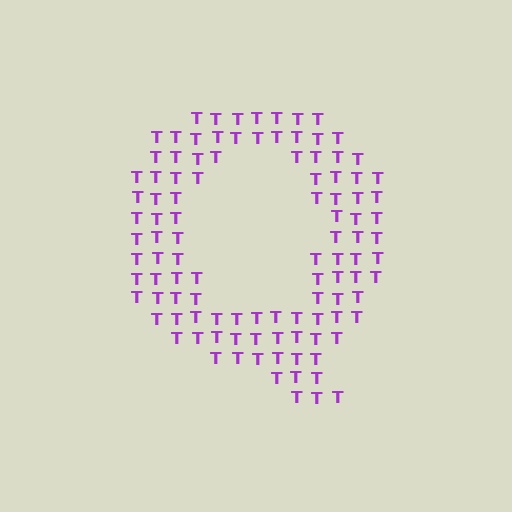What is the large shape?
The large shape is the letter Q.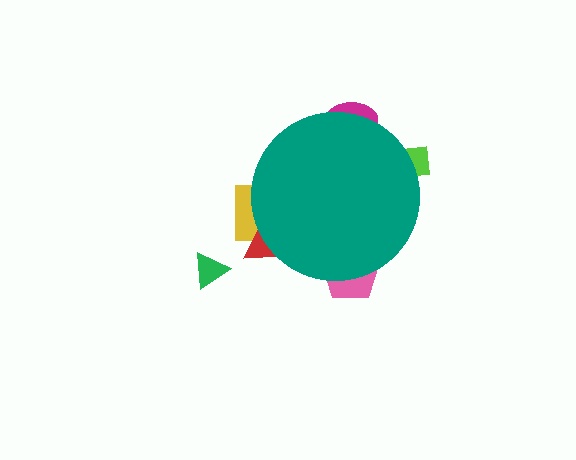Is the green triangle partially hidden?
No, the green triangle is fully visible.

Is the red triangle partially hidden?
Yes, the red triangle is partially hidden behind the teal circle.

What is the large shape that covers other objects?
A teal circle.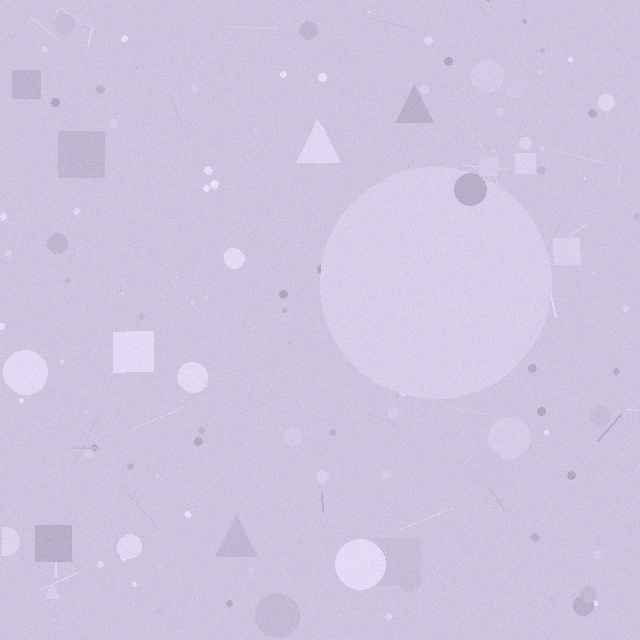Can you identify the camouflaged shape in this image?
The camouflaged shape is a circle.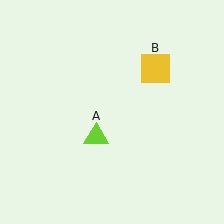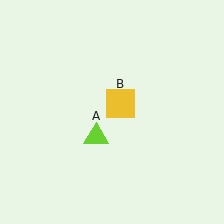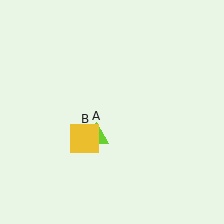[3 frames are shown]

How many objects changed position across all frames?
1 object changed position: yellow square (object B).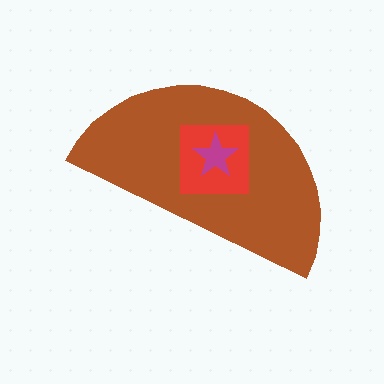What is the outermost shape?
The brown semicircle.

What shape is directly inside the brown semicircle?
The red square.